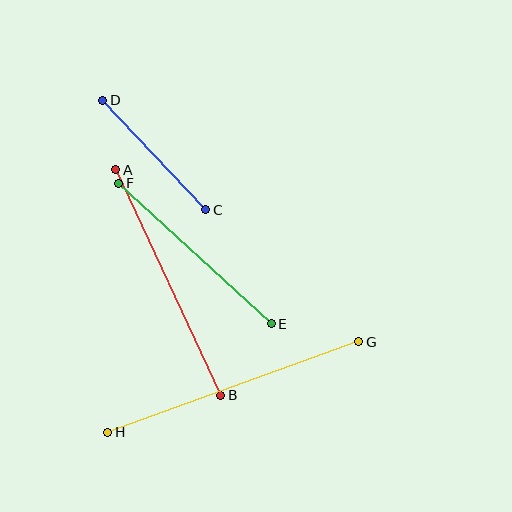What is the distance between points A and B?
The distance is approximately 248 pixels.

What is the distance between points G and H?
The distance is approximately 267 pixels.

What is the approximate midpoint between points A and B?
The midpoint is at approximately (168, 283) pixels.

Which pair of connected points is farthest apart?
Points G and H are farthest apart.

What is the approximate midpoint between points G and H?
The midpoint is at approximately (233, 387) pixels.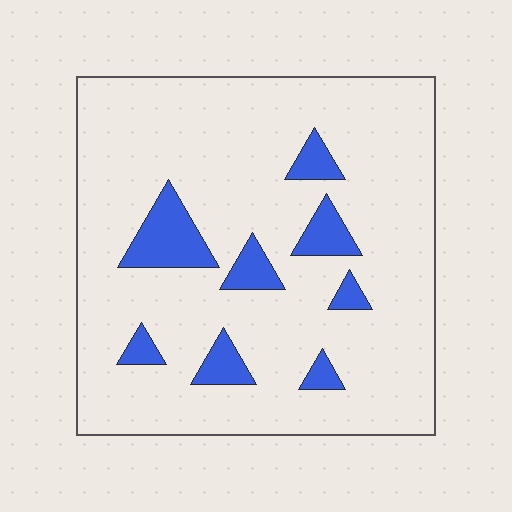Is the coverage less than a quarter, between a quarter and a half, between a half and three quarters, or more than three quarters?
Less than a quarter.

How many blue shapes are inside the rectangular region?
8.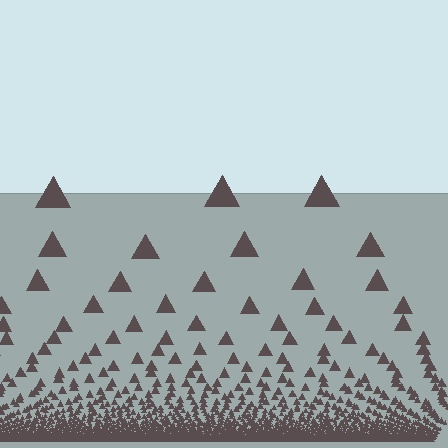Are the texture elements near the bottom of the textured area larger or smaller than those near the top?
Smaller. The gradient is inverted — elements near the bottom are smaller and denser.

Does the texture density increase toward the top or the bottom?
Density increases toward the bottom.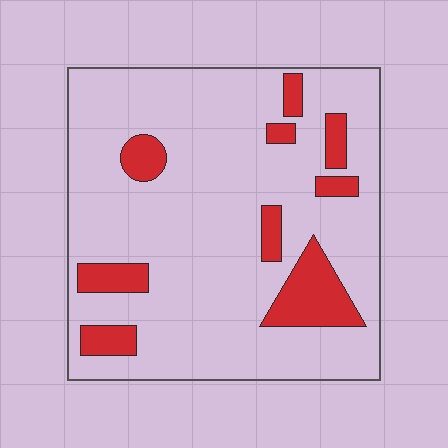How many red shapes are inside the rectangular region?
9.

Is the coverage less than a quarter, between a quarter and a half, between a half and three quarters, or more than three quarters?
Less than a quarter.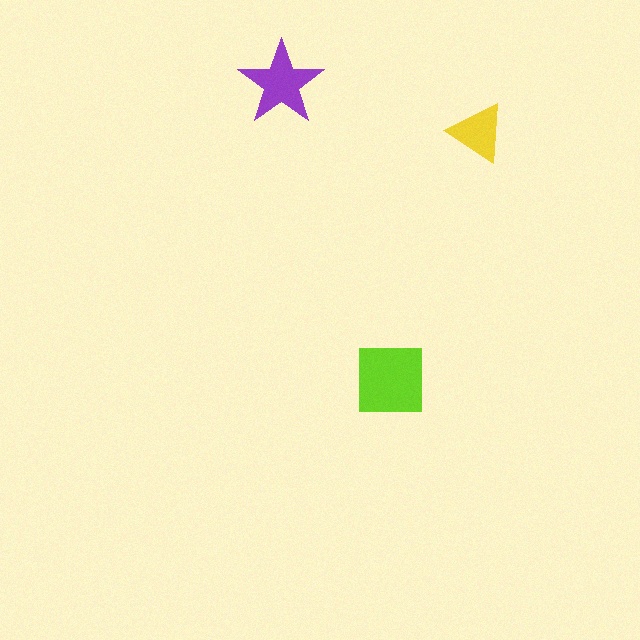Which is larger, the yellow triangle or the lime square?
The lime square.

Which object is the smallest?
The yellow triangle.